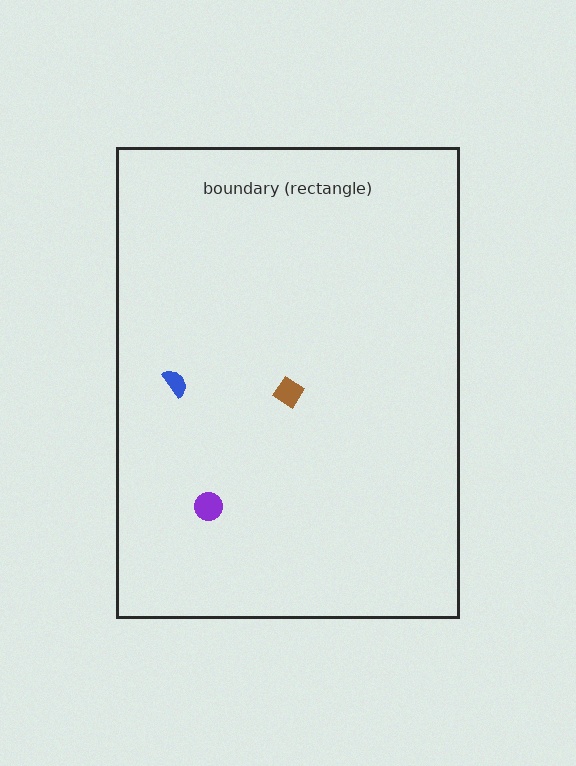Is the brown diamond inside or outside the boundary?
Inside.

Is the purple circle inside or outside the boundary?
Inside.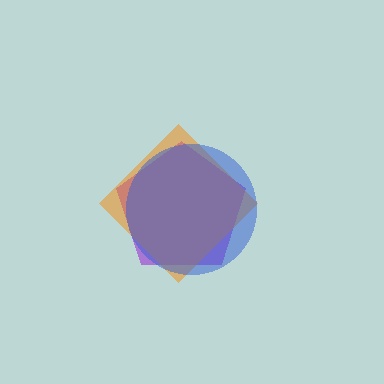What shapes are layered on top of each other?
The layered shapes are: a purple pentagon, an orange diamond, a blue circle.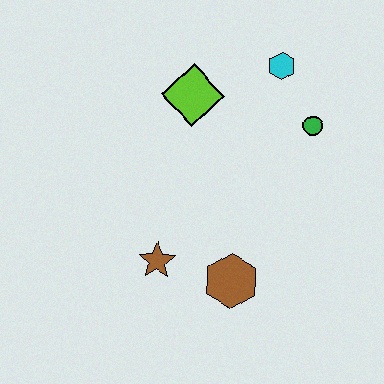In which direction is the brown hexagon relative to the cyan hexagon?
The brown hexagon is below the cyan hexagon.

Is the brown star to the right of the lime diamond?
No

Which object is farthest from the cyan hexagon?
The brown star is farthest from the cyan hexagon.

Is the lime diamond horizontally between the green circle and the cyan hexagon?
No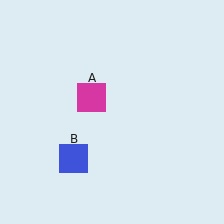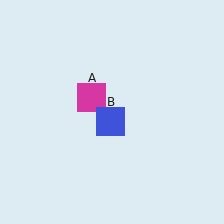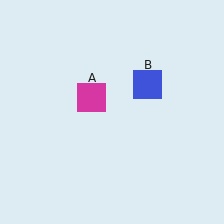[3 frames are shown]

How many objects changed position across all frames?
1 object changed position: blue square (object B).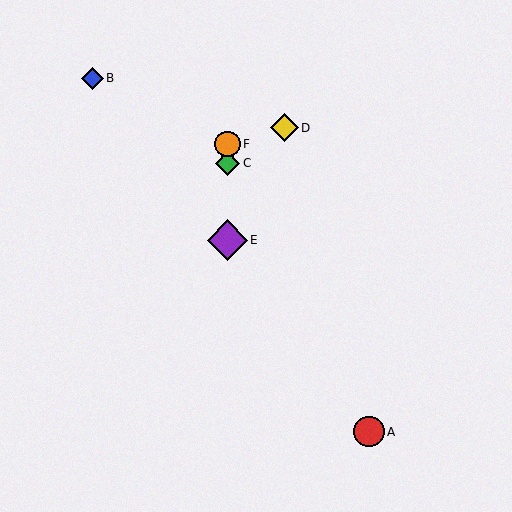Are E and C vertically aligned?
Yes, both are at x≈227.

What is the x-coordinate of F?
Object F is at x≈227.